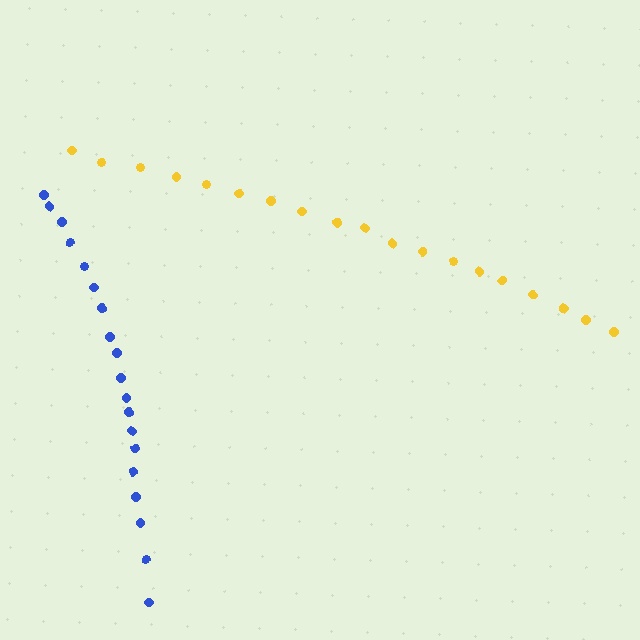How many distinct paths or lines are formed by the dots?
There are 2 distinct paths.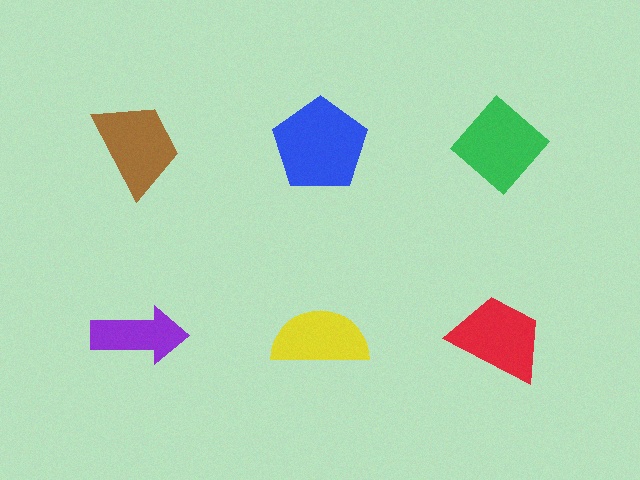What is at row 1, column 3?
A green diamond.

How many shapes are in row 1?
3 shapes.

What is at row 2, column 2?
A yellow semicircle.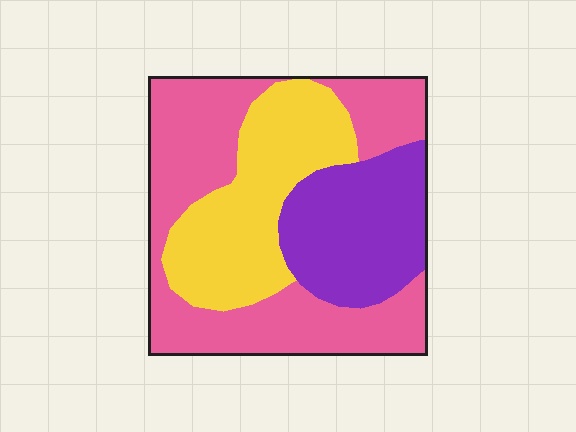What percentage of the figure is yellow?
Yellow takes up between a quarter and a half of the figure.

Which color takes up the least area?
Purple, at roughly 25%.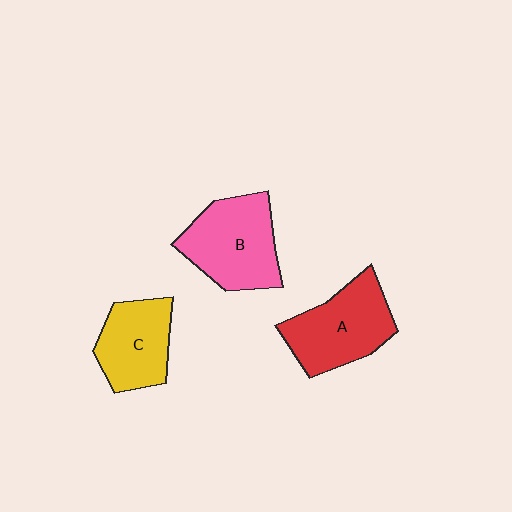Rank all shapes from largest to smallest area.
From largest to smallest: B (pink), A (red), C (yellow).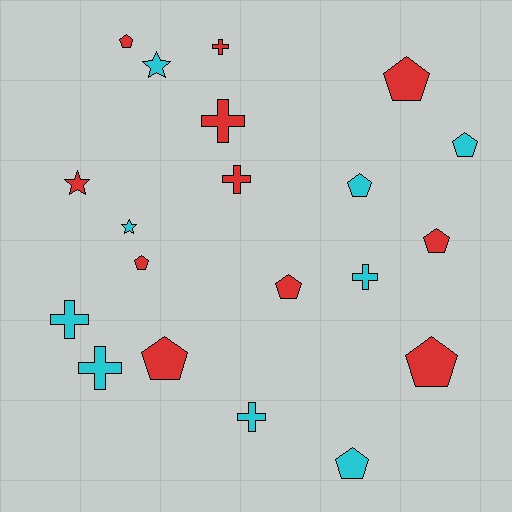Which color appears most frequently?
Red, with 11 objects.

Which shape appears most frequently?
Pentagon, with 10 objects.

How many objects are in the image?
There are 20 objects.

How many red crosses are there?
There are 3 red crosses.